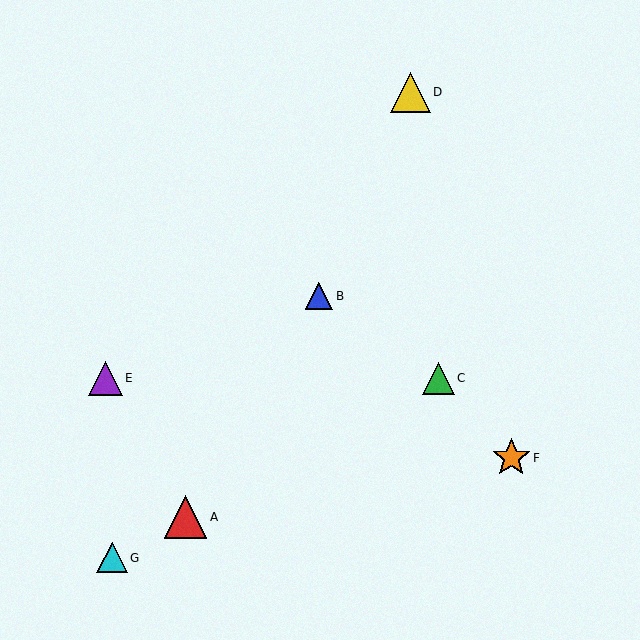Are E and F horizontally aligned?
No, E is at y≈378 and F is at y≈458.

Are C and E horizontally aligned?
Yes, both are at y≈378.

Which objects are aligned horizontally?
Objects C, E are aligned horizontally.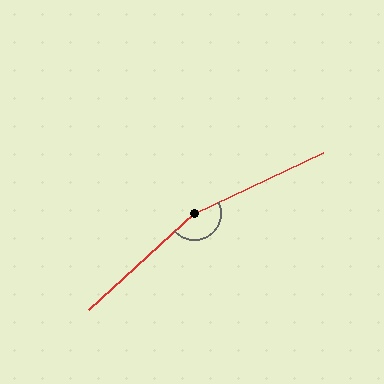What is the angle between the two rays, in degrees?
Approximately 163 degrees.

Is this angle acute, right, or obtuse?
It is obtuse.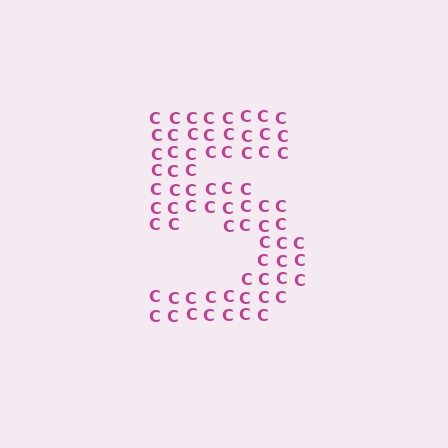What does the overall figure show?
The overall figure shows the digit 5.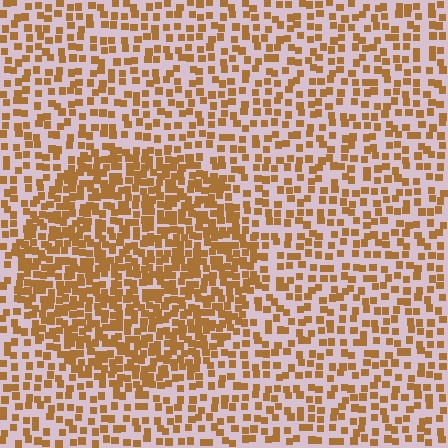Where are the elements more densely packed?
The elements are more densely packed inside the circle boundary.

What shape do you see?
I see a circle.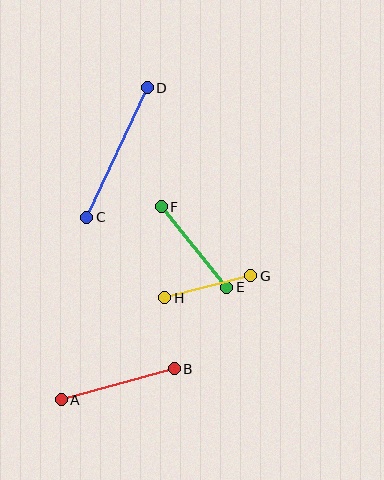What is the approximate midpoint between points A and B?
The midpoint is at approximately (118, 384) pixels.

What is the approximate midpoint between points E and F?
The midpoint is at approximately (194, 247) pixels.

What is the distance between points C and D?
The distance is approximately 143 pixels.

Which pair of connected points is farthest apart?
Points C and D are farthest apart.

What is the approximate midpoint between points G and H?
The midpoint is at approximately (208, 287) pixels.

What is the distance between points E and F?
The distance is approximately 103 pixels.